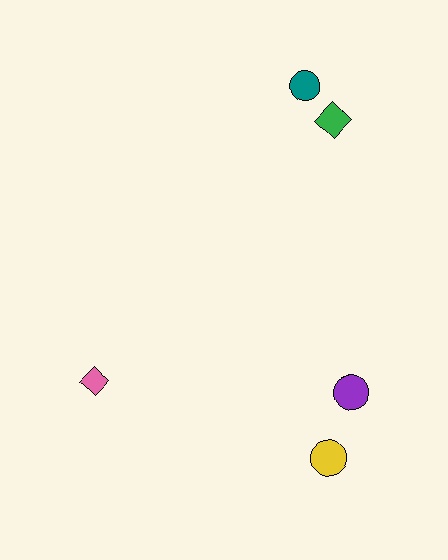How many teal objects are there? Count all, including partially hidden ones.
There is 1 teal object.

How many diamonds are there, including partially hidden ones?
There are 2 diamonds.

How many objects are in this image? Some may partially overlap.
There are 5 objects.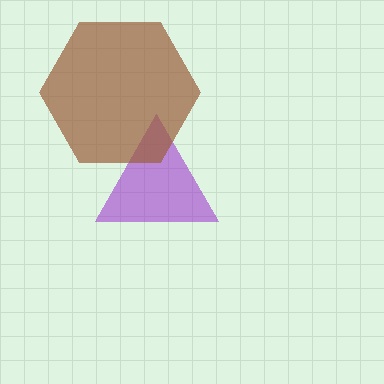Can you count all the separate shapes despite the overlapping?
Yes, there are 2 separate shapes.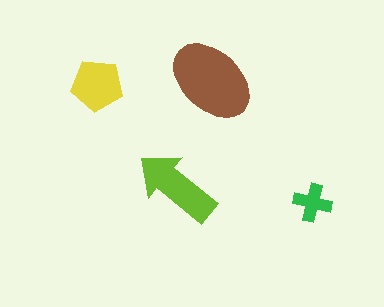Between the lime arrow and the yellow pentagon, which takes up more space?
The lime arrow.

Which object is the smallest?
The green cross.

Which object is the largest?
The brown ellipse.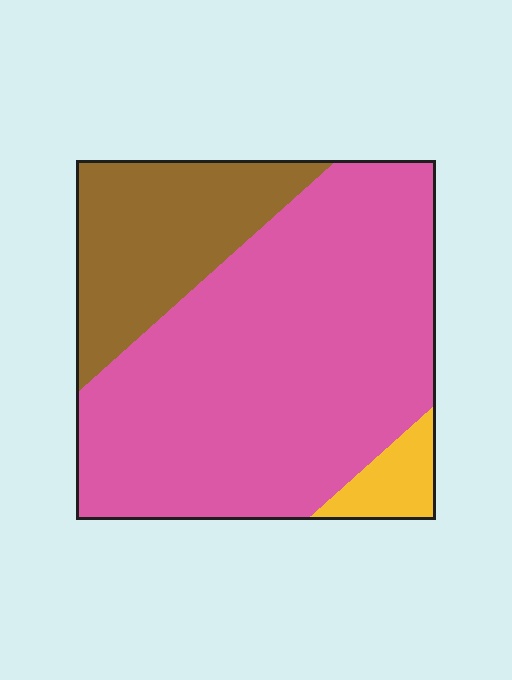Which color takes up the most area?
Pink, at roughly 70%.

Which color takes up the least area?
Yellow, at roughly 5%.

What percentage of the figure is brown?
Brown takes up about one quarter (1/4) of the figure.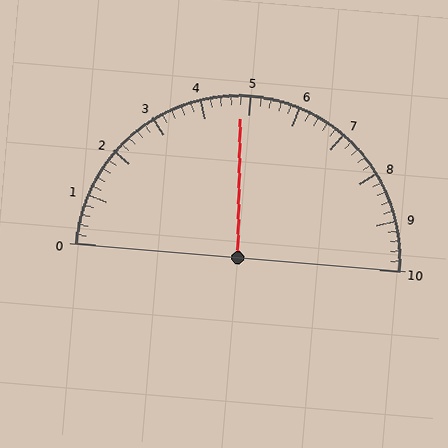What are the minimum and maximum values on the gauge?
The gauge ranges from 0 to 10.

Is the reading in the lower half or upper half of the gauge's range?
The reading is in the lower half of the range (0 to 10).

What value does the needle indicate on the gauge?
The needle indicates approximately 4.8.